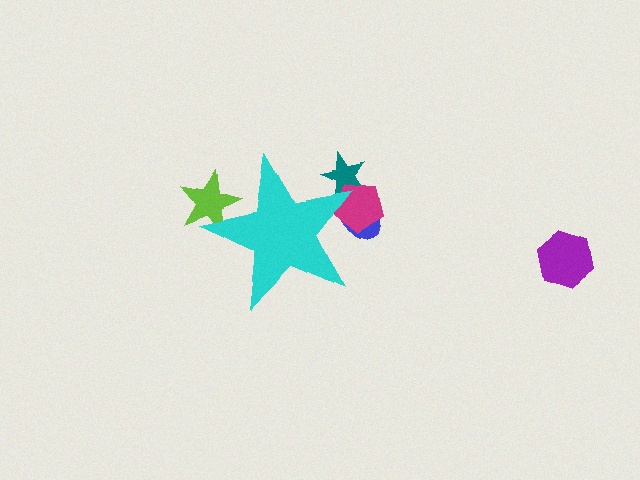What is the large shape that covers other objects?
A cyan star.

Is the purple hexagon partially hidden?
No, the purple hexagon is fully visible.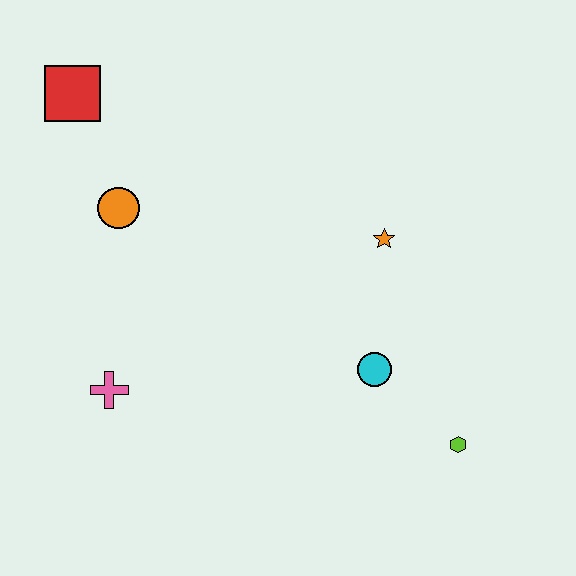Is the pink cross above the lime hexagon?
Yes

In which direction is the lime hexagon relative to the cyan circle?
The lime hexagon is to the right of the cyan circle.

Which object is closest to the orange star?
The cyan circle is closest to the orange star.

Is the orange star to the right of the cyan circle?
Yes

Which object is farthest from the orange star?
The red square is farthest from the orange star.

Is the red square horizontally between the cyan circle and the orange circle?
No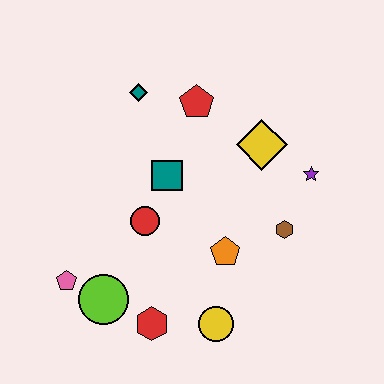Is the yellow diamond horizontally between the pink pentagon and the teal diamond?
No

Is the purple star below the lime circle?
No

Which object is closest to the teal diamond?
The red pentagon is closest to the teal diamond.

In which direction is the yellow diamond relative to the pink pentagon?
The yellow diamond is to the right of the pink pentagon.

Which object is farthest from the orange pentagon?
The teal diamond is farthest from the orange pentagon.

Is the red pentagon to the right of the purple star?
No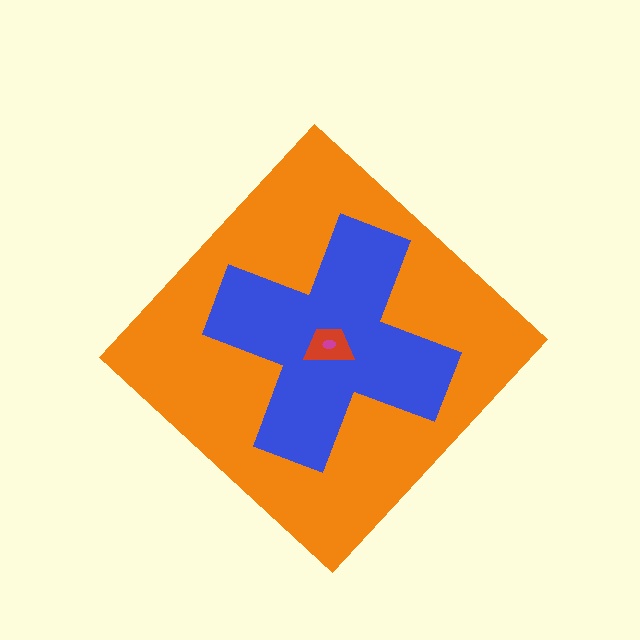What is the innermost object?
The magenta ellipse.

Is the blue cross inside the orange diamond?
Yes.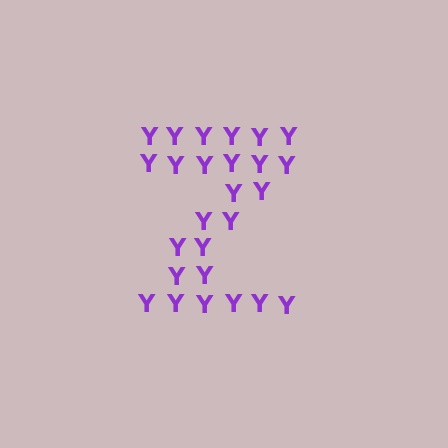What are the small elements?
The small elements are letter Y's.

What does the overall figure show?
The overall figure shows the letter Z.